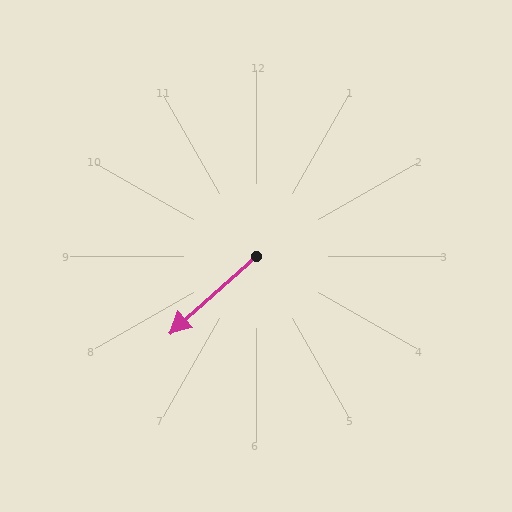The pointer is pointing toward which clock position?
Roughly 8 o'clock.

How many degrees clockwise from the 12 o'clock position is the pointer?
Approximately 228 degrees.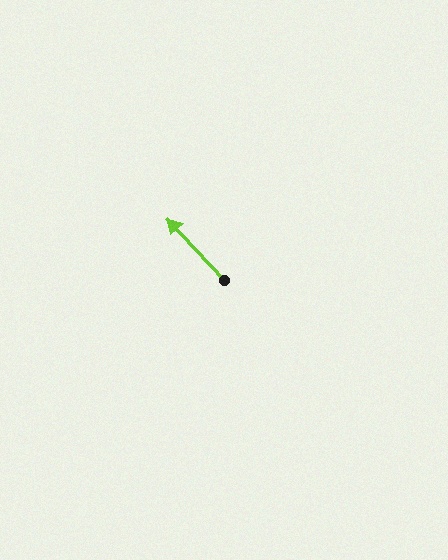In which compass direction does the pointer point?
Northwest.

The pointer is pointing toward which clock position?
Roughly 11 o'clock.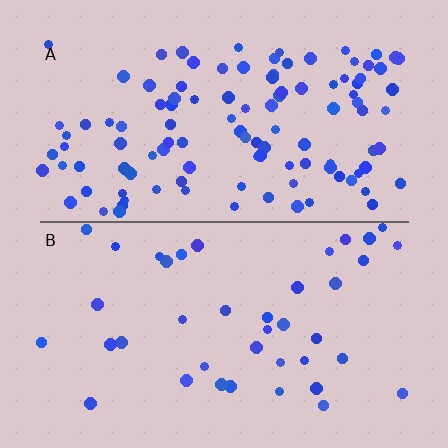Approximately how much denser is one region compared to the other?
Approximately 2.8× — region A over region B.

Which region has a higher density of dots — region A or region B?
A (the top).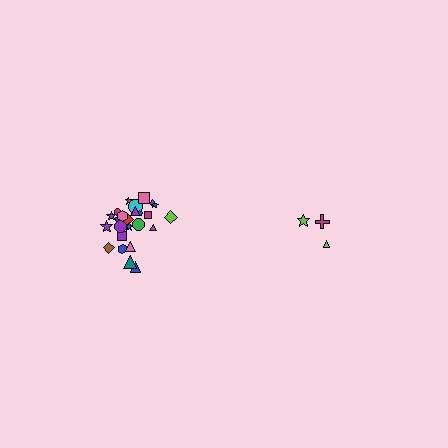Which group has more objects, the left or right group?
The left group.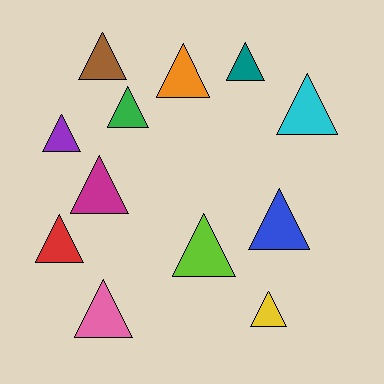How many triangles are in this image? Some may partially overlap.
There are 12 triangles.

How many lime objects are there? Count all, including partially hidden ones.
There is 1 lime object.